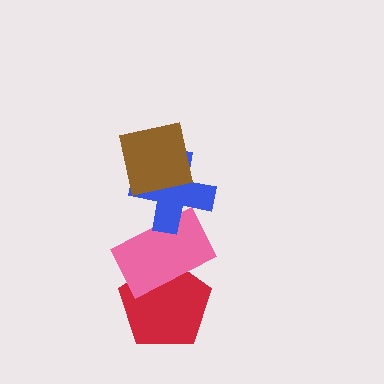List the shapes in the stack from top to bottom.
From top to bottom: the brown square, the blue cross, the pink rectangle, the red pentagon.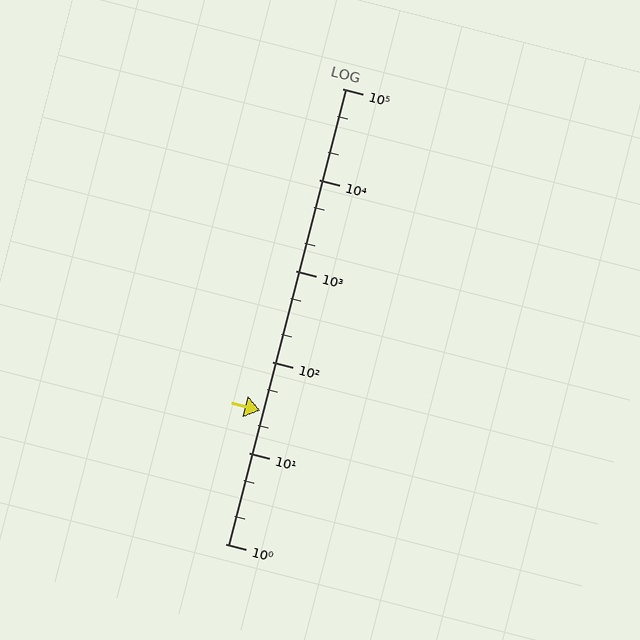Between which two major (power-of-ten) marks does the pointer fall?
The pointer is between 10 and 100.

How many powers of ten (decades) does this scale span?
The scale spans 5 decades, from 1 to 100000.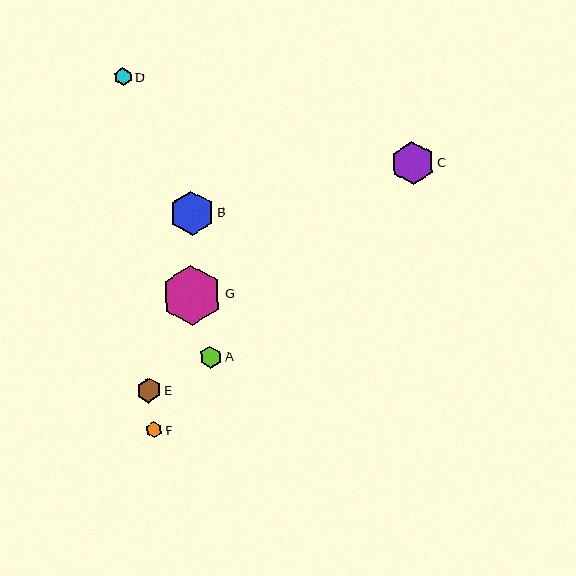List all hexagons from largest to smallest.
From largest to smallest: G, B, C, E, A, D, F.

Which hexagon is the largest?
Hexagon G is the largest with a size of approximately 60 pixels.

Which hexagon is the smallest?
Hexagon F is the smallest with a size of approximately 16 pixels.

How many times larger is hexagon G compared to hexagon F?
Hexagon G is approximately 3.8 times the size of hexagon F.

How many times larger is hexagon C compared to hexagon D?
Hexagon C is approximately 2.5 times the size of hexagon D.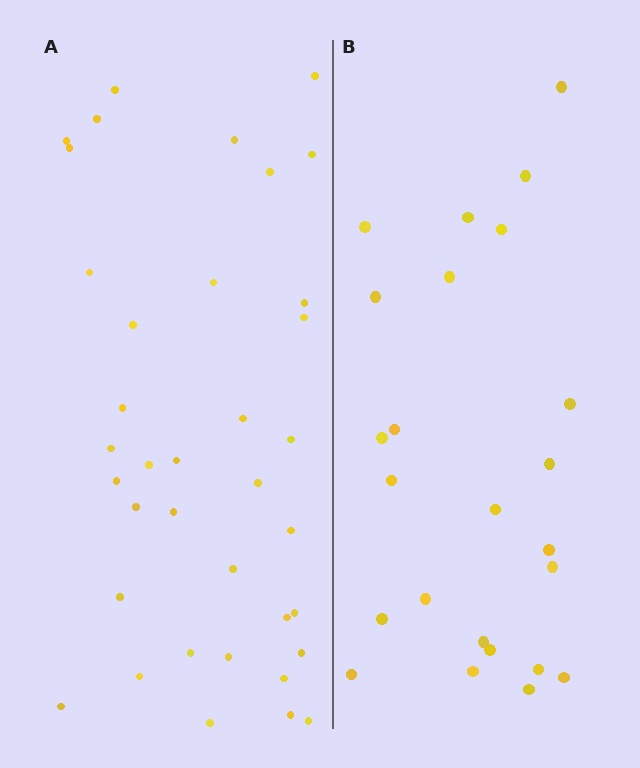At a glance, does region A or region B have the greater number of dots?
Region A (the left region) has more dots.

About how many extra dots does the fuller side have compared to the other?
Region A has approximately 15 more dots than region B.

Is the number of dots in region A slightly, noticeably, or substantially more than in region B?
Region A has substantially more. The ratio is roughly 1.5 to 1.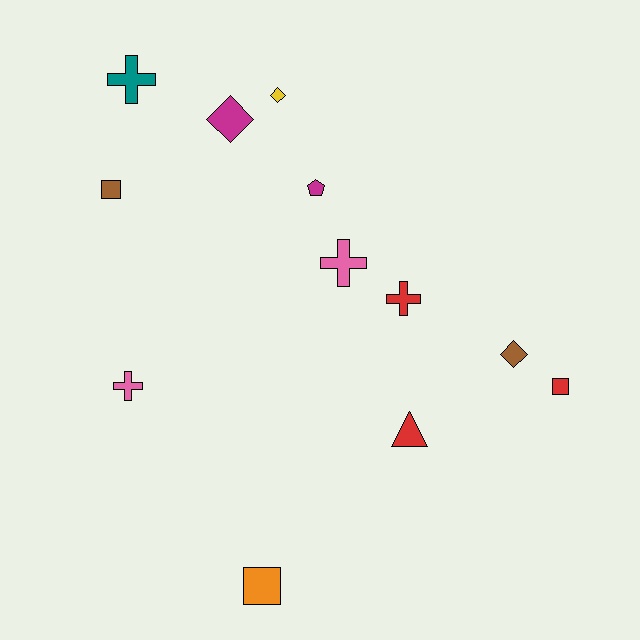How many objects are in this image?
There are 12 objects.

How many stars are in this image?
There are no stars.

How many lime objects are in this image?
There are no lime objects.